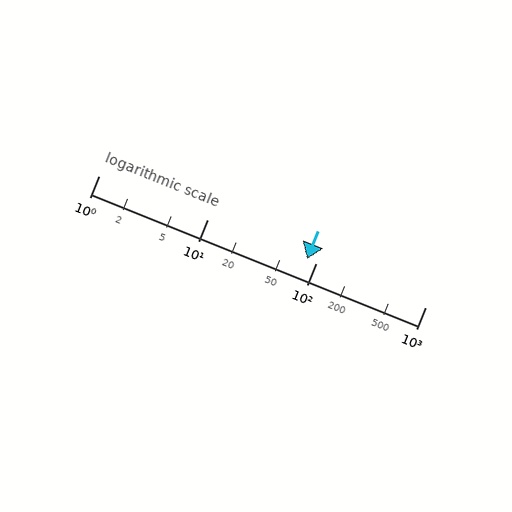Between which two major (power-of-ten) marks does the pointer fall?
The pointer is between 10 and 100.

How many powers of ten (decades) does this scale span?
The scale spans 3 decades, from 1 to 1000.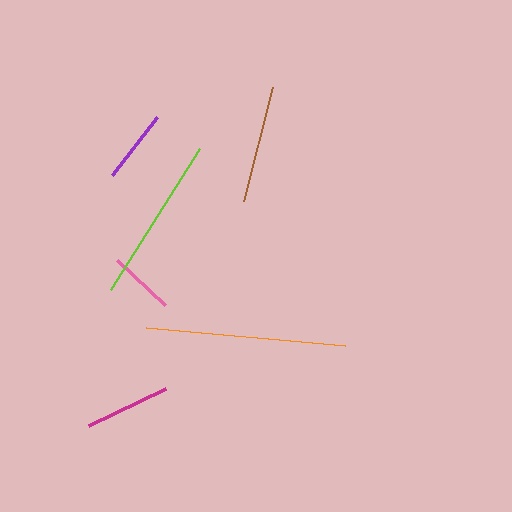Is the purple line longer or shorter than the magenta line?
The magenta line is longer than the purple line.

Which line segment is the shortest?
The pink line is the shortest at approximately 66 pixels.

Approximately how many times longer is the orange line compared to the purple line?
The orange line is approximately 2.7 times the length of the purple line.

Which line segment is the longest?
The orange line is the longest at approximately 199 pixels.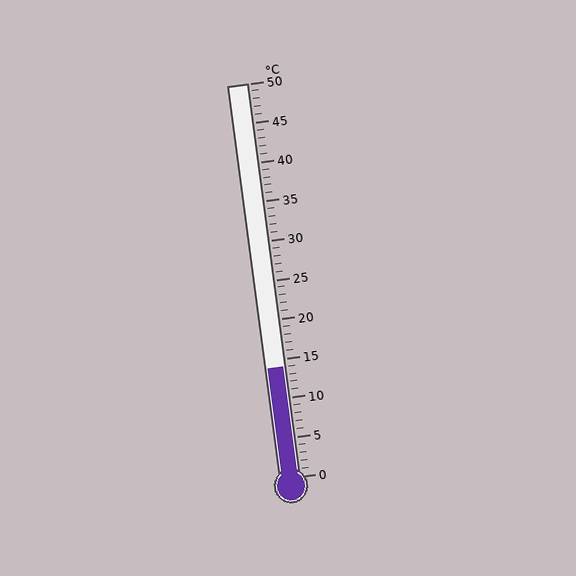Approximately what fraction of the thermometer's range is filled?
The thermometer is filled to approximately 30% of its range.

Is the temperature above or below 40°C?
The temperature is below 40°C.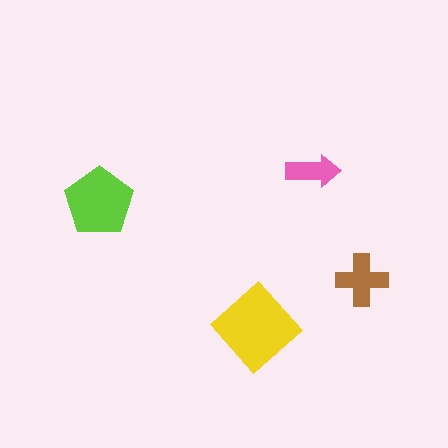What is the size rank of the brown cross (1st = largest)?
3rd.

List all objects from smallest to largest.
The pink arrow, the brown cross, the lime pentagon, the yellow diamond.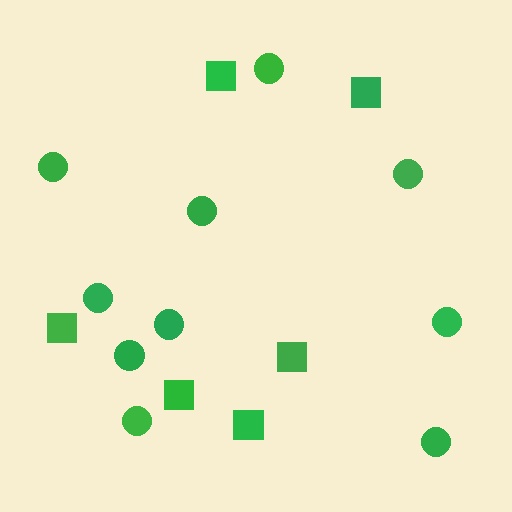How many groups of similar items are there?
There are 2 groups: one group of circles (10) and one group of squares (6).